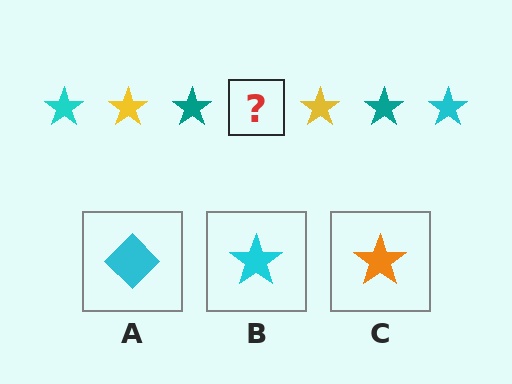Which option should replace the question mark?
Option B.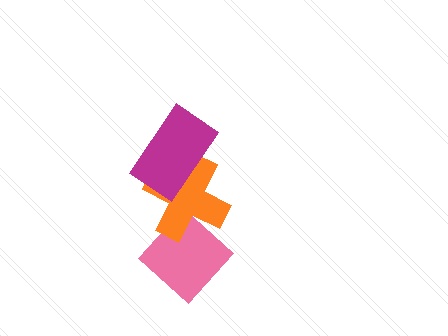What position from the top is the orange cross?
The orange cross is 2nd from the top.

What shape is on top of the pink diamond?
The orange cross is on top of the pink diamond.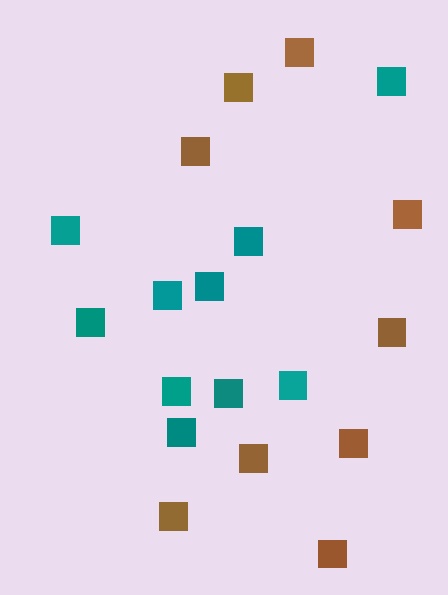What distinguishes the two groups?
There are 2 groups: one group of teal squares (10) and one group of brown squares (9).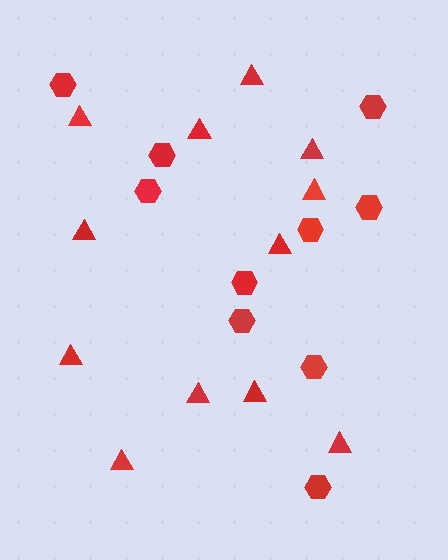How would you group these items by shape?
There are 2 groups: one group of hexagons (10) and one group of triangles (12).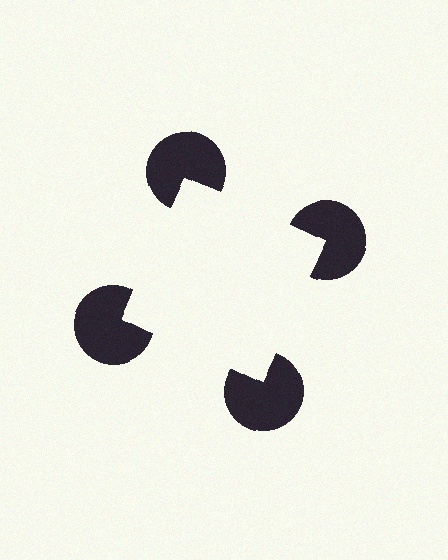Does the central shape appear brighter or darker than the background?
It typically appears slightly brighter than the background, even though no actual brightness change is drawn.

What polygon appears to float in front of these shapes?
An illusory square — its edges are inferred from the aligned wedge cuts in the pac-man discs, not physically drawn.